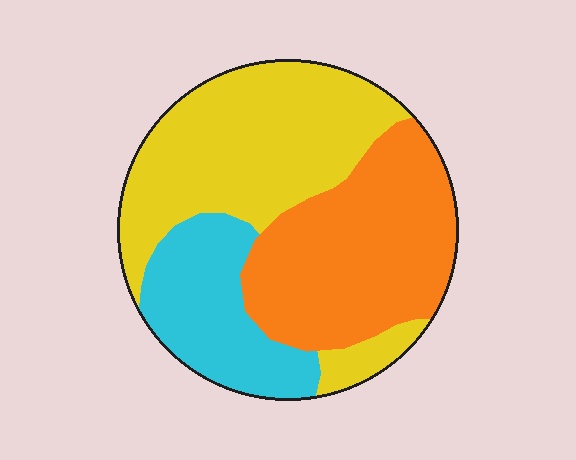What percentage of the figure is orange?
Orange takes up between a quarter and a half of the figure.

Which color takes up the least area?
Cyan, at roughly 20%.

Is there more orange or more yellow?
Yellow.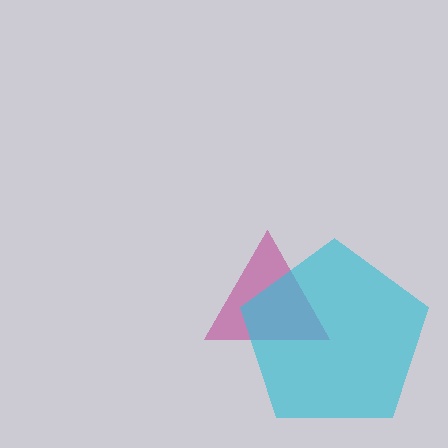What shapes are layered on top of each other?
The layered shapes are: a magenta triangle, a cyan pentagon.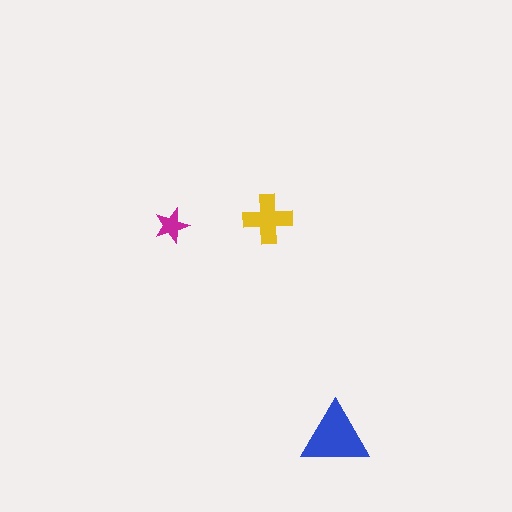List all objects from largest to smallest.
The blue triangle, the yellow cross, the magenta star.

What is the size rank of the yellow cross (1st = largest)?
2nd.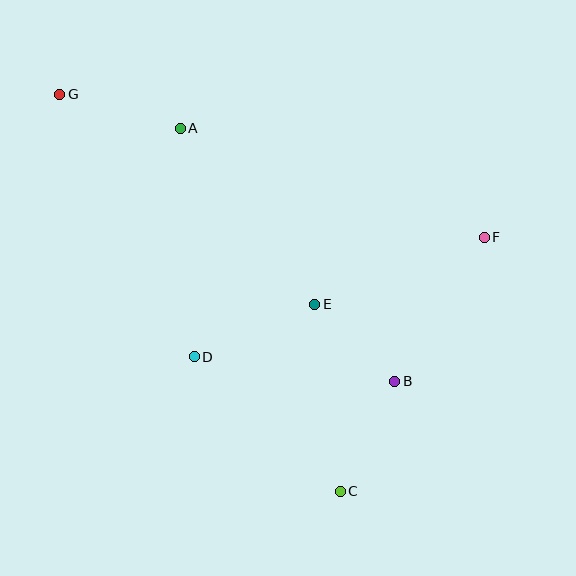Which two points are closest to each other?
Points B and E are closest to each other.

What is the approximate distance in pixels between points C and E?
The distance between C and E is approximately 189 pixels.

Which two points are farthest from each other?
Points C and G are farthest from each other.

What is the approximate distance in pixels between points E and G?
The distance between E and G is approximately 330 pixels.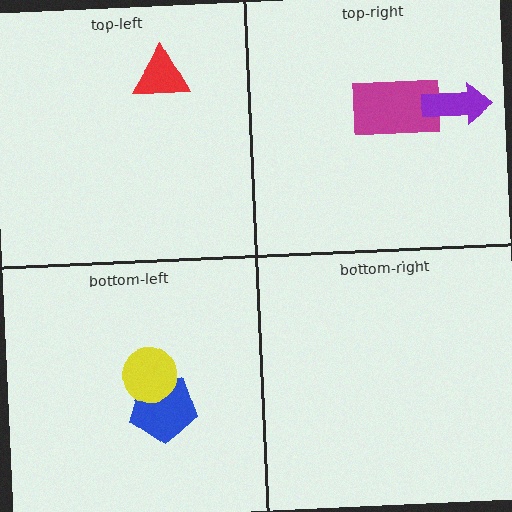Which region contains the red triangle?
The top-left region.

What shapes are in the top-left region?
The red triangle.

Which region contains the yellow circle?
The bottom-left region.